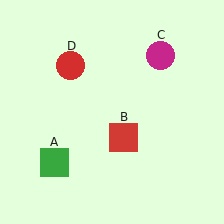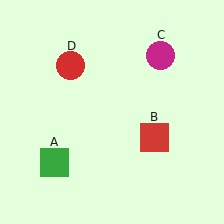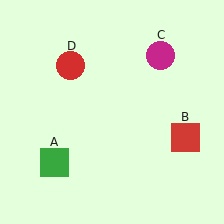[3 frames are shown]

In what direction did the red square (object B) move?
The red square (object B) moved right.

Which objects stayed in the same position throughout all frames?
Green square (object A) and magenta circle (object C) and red circle (object D) remained stationary.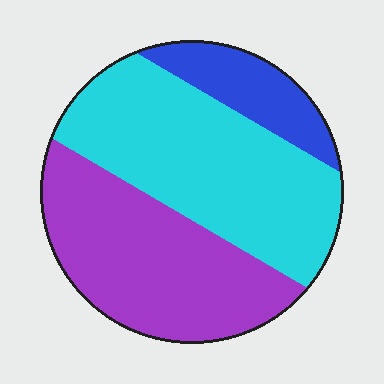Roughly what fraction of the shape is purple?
Purple covers about 40% of the shape.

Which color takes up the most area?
Cyan, at roughly 45%.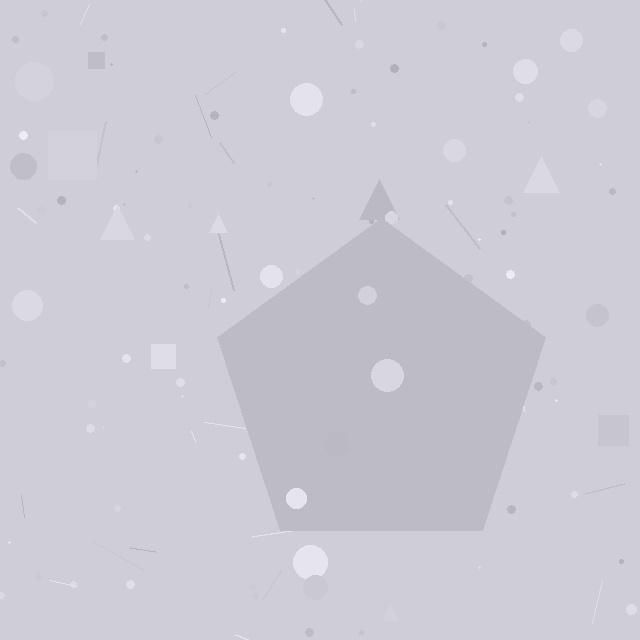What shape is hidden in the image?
A pentagon is hidden in the image.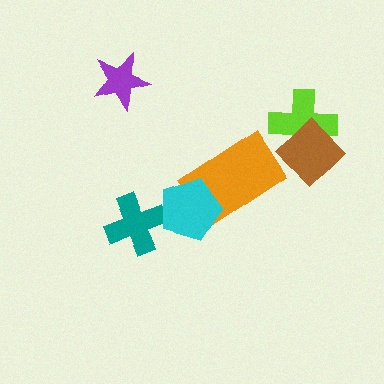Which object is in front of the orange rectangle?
The cyan pentagon is in front of the orange rectangle.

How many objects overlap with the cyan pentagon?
2 objects overlap with the cyan pentagon.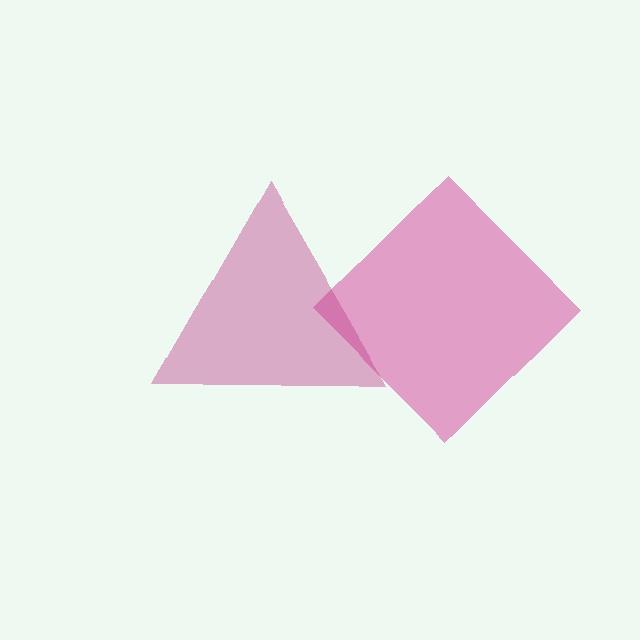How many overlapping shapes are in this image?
There are 2 overlapping shapes in the image.